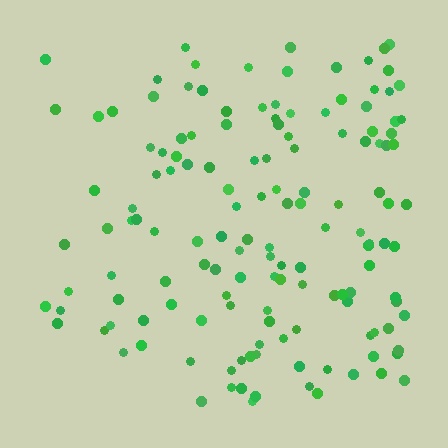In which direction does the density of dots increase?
From left to right, with the right side densest.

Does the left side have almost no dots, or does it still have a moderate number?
Still a moderate number, just noticeably fewer than the right.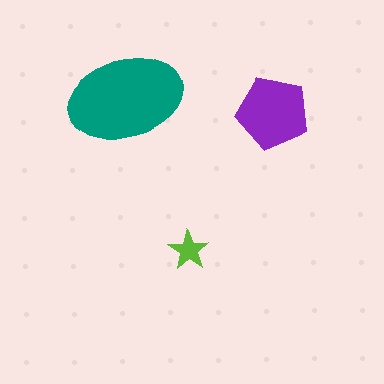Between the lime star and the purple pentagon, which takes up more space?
The purple pentagon.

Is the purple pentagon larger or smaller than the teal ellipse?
Smaller.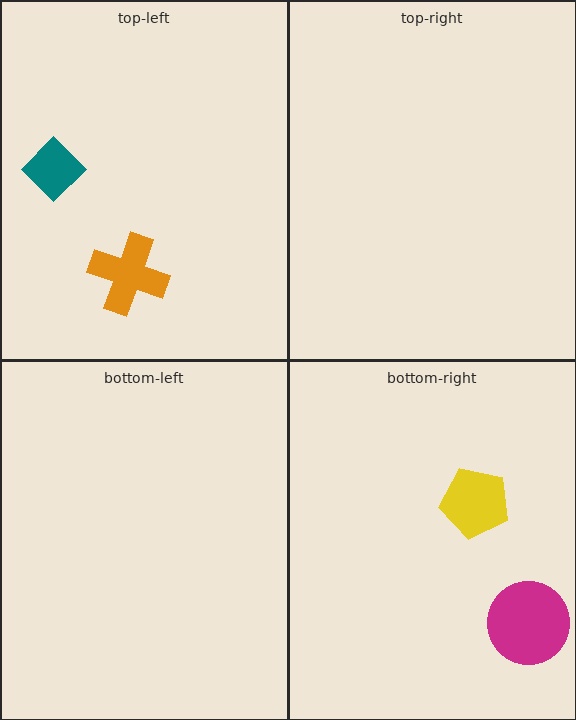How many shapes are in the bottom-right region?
2.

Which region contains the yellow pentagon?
The bottom-right region.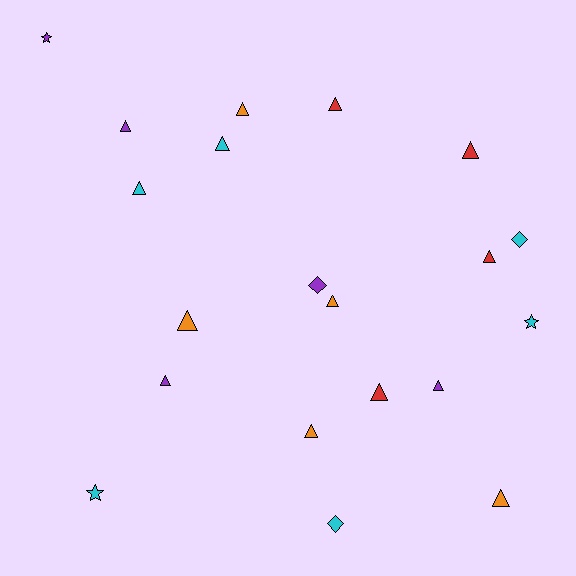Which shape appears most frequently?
Triangle, with 14 objects.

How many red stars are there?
There are no red stars.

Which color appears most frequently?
Cyan, with 6 objects.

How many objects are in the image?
There are 20 objects.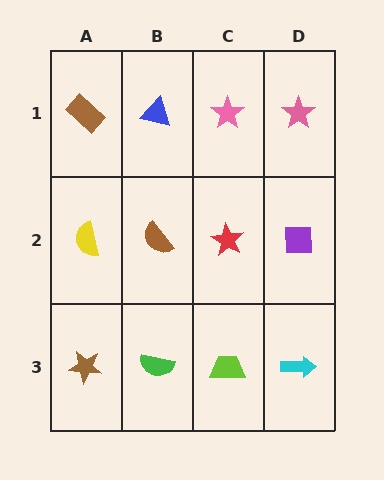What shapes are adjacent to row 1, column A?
A yellow semicircle (row 2, column A), a blue triangle (row 1, column B).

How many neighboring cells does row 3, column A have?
2.